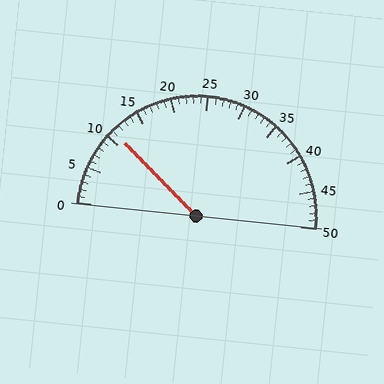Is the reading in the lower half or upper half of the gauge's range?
The reading is in the lower half of the range (0 to 50).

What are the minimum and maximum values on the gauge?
The gauge ranges from 0 to 50.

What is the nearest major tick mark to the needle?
The nearest major tick mark is 10.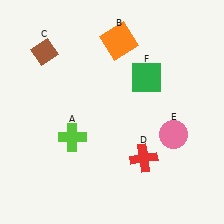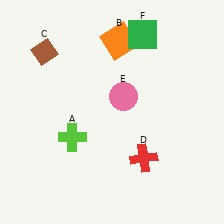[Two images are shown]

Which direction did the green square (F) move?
The green square (F) moved up.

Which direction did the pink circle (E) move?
The pink circle (E) moved left.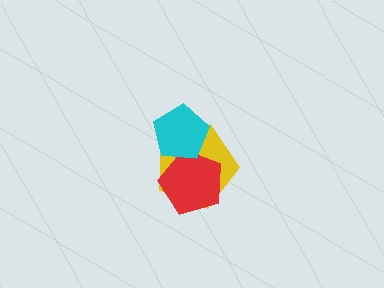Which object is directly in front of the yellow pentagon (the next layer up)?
The red pentagon is directly in front of the yellow pentagon.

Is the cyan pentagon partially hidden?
No, no other shape covers it.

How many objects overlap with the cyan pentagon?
2 objects overlap with the cyan pentagon.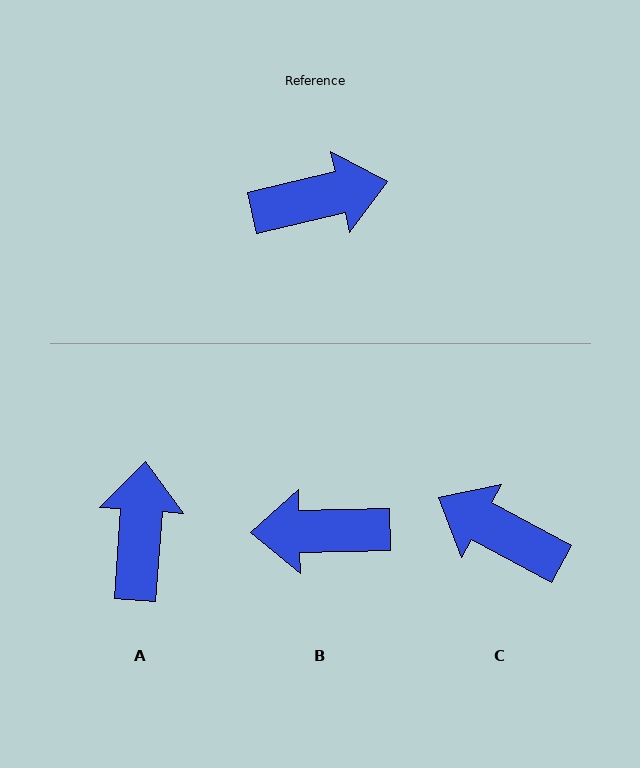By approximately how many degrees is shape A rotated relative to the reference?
Approximately 73 degrees counter-clockwise.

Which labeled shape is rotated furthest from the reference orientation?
B, about 168 degrees away.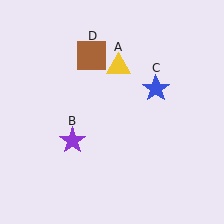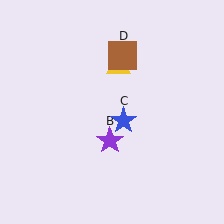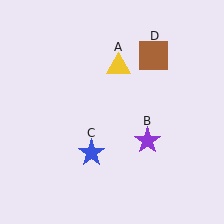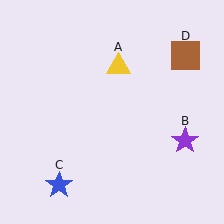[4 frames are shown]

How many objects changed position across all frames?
3 objects changed position: purple star (object B), blue star (object C), brown square (object D).